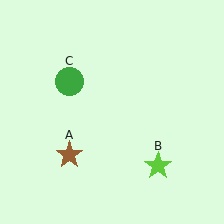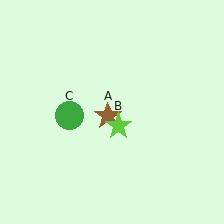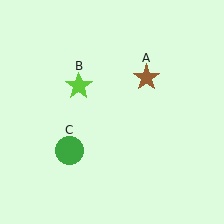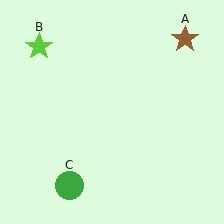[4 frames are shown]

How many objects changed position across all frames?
3 objects changed position: brown star (object A), lime star (object B), green circle (object C).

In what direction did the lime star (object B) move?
The lime star (object B) moved up and to the left.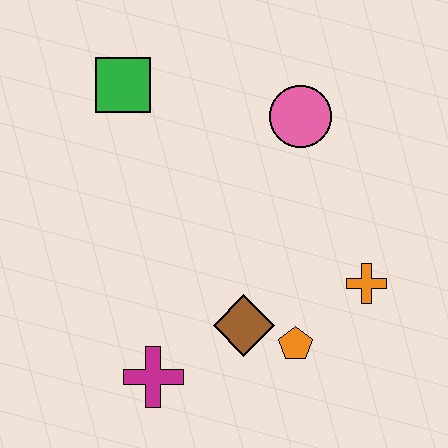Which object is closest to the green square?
The pink circle is closest to the green square.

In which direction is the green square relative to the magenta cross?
The green square is above the magenta cross.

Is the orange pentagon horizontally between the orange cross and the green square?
Yes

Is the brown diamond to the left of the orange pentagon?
Yes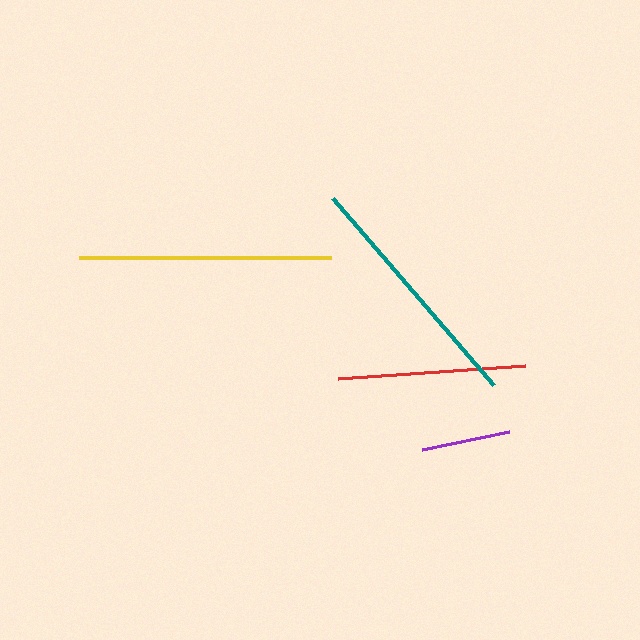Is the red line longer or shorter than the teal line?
The teal line is longer than the red line.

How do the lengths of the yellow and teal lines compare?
The yellow and teal lines are approximately the same length.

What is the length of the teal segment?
The teal segment is approximately 246 pixels long.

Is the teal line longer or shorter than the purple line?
The teal line is longer than the purple line.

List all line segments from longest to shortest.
From longest to shortest: yellow, teal, red, purple.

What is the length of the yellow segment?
The yellow segment is approximately 252 pixels long.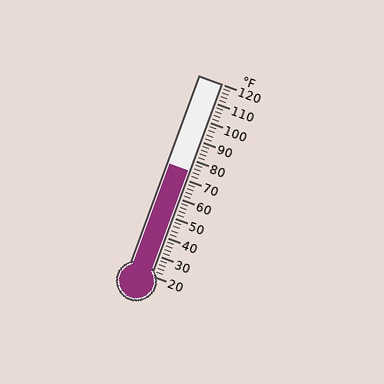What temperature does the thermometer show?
The thermometer shows approximately 74°F.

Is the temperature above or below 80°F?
The temperature is below 80°F.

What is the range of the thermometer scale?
The thermometer scale ranges from 20°F to 120°F.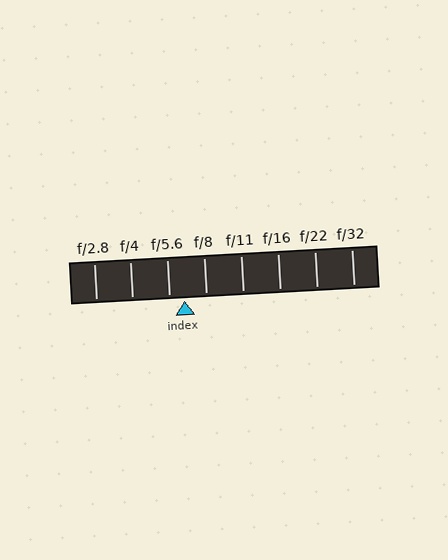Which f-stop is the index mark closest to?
The index mark is closest to f/5.6.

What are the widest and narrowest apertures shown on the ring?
The widest aperture shown is f/2.8 and the narrowest is f/32.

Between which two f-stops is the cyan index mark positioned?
The index mark is between f/5.6 and f/8.